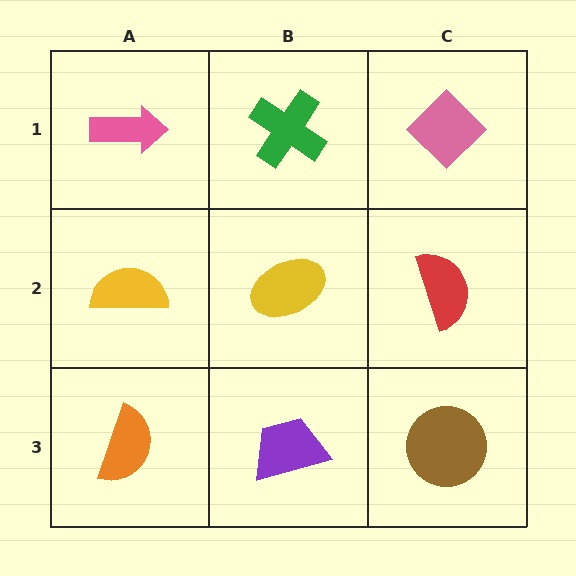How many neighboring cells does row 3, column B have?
3.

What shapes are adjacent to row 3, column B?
A yellow ellipse (row 2, column B), an orange semicircle (row 3, column A), a brown circle (row 3, column C).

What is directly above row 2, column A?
A pink arrow.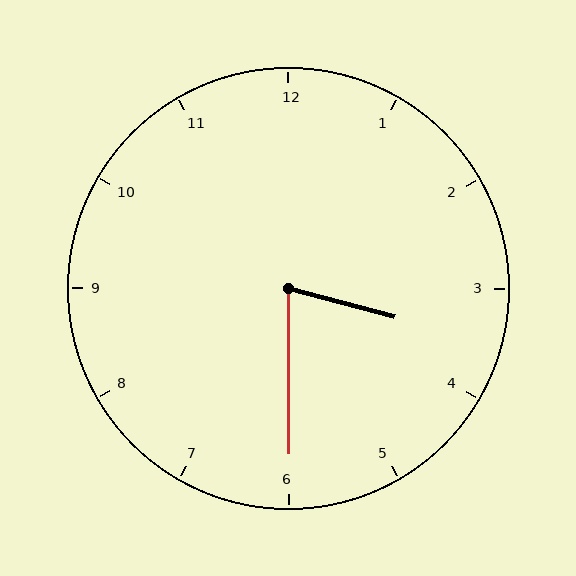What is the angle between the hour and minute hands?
Approximately 75 degrees.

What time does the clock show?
3:30.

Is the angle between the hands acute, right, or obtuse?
It is acute.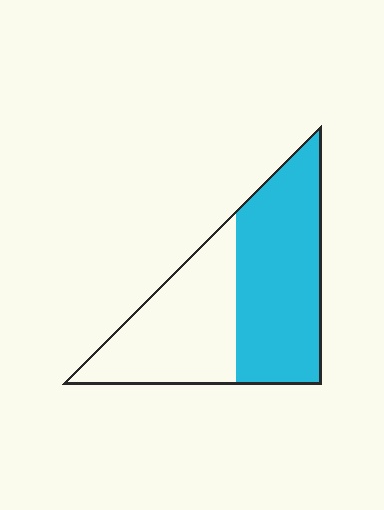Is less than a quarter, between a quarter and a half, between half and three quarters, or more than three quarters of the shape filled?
Between half and three quarters.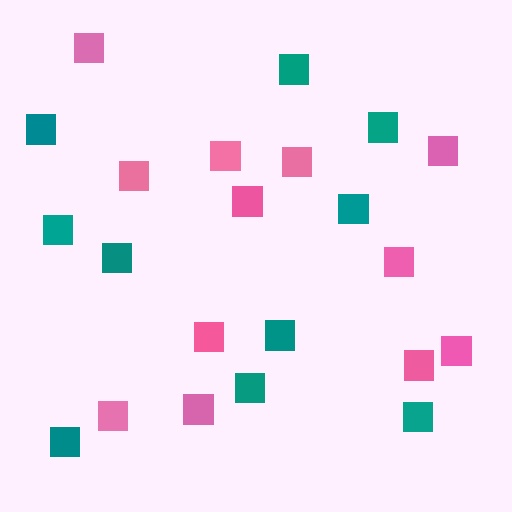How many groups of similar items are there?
There are 2 groups: one group of teal squares (10) and one group of pink squares (12).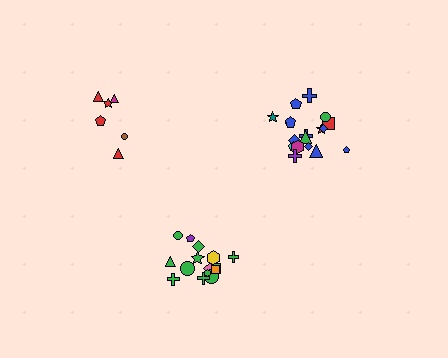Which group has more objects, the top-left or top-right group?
The top-right group.